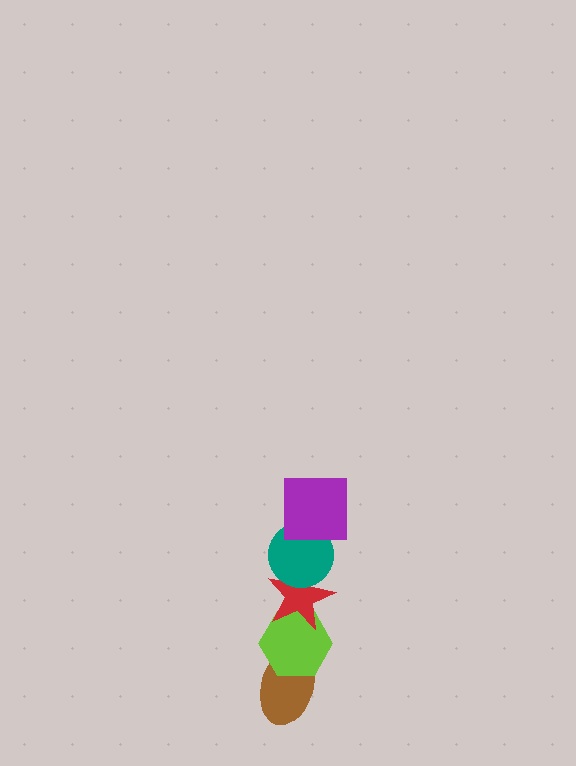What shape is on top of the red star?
The teal circle is on top of the red star.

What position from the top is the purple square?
The purple square is 1st from the top.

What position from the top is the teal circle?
The teal circle is 2nd from the top.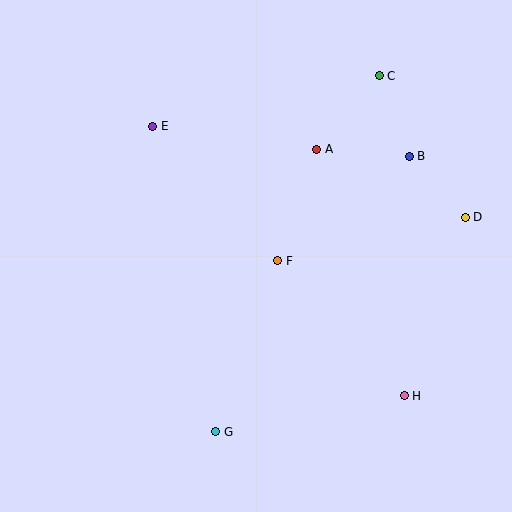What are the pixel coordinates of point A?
Point A is at (317, 149).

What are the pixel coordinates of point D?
Point D is at (465, 217).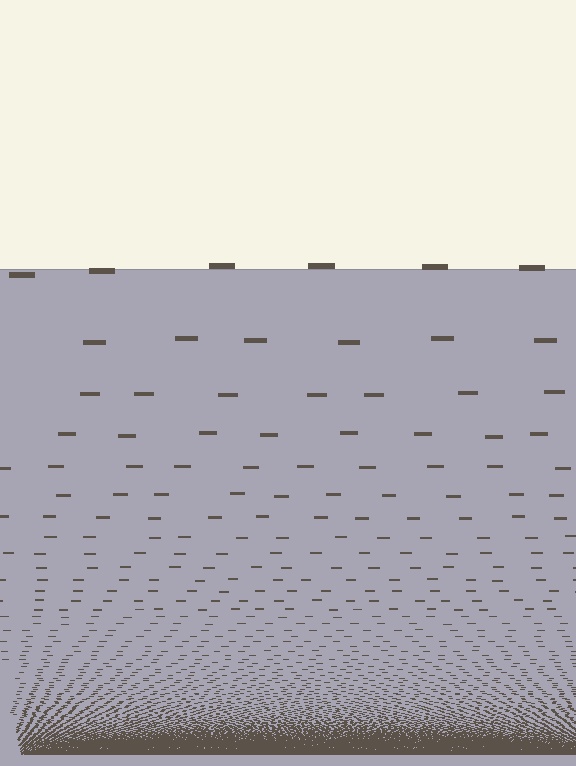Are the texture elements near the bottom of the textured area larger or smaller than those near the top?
Smaller. The gradient is inverted — elements near the bottom are smaller and denser.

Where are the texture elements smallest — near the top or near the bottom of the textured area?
Near the bottom.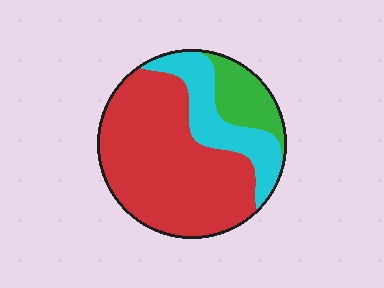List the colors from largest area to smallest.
From largest to smallest: red, cyan, green.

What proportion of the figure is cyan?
Cyan covers around 20% of the figure.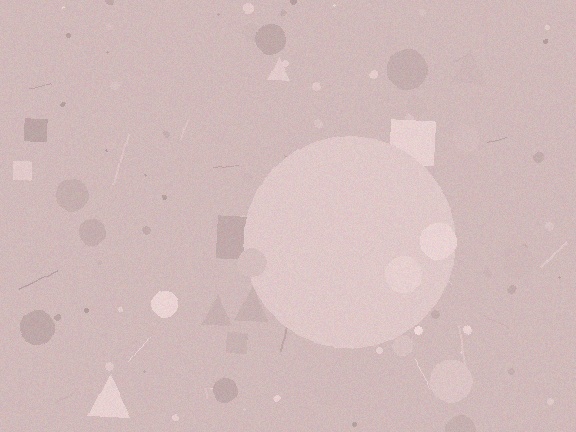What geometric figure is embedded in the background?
A circle is embedded in the background.